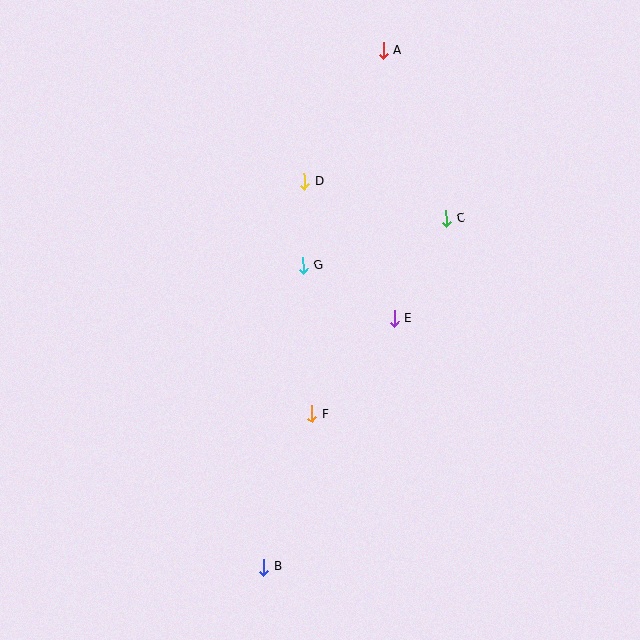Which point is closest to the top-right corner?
Point A is closest to the top-right corner.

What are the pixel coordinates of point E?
Point E is at (394, 318).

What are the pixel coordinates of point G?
Point G is at (303, 266).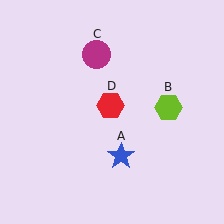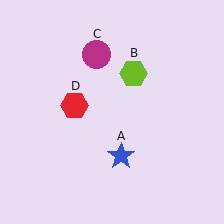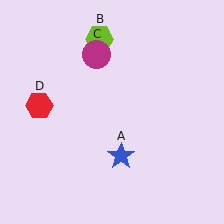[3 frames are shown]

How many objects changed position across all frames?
2 objects changed position: lime hexagon (object B), red hexagon (object D).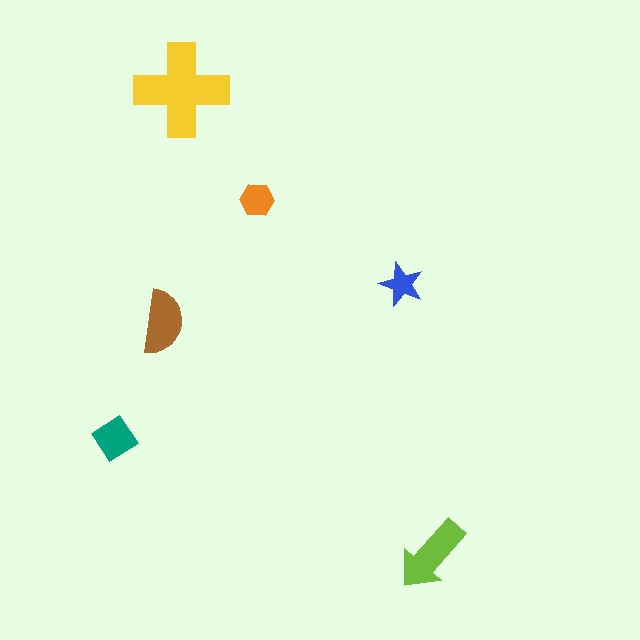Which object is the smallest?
The blue star.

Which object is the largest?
The yellow cross.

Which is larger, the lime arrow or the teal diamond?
The lime arrow.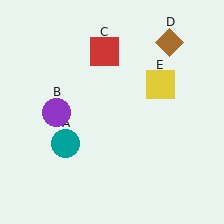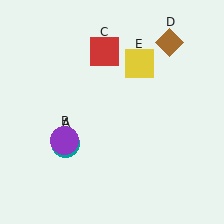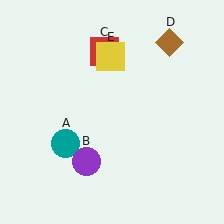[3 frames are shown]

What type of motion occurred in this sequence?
The purple circle (object B), yellow square (object E) rotated counterclockwise around the center of the scene.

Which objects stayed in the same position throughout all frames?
Teal circle (object A) and red square (object C) and brown diamond (object D) remained stationary.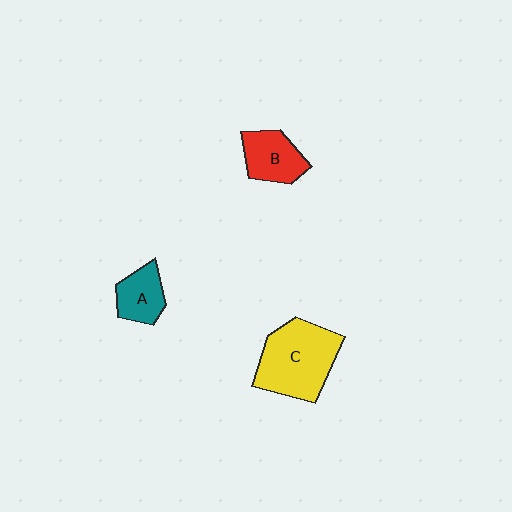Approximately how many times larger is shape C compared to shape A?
Approximately 2.2 times.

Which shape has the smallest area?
Shape A (teal).